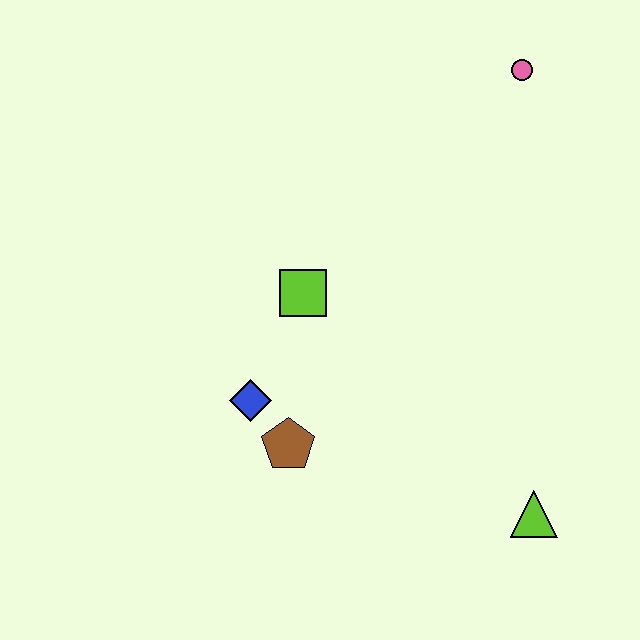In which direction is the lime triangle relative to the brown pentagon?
The lime triangle is to the right of the brown pentagon.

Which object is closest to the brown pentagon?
The blue diamond is closest to the brown pentagon.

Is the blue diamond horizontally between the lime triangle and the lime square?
No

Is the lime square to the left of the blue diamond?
No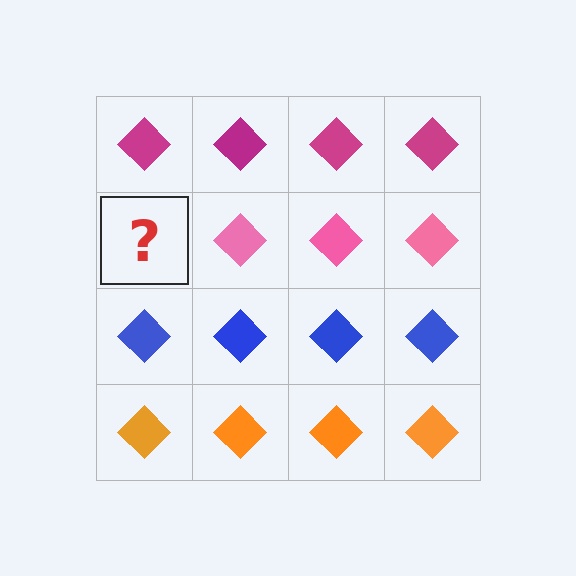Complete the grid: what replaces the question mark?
The question mark should be replaced with a pink diamond.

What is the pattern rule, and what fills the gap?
The rule is that each row has a consistent color. The gap should be filled with a pink diamond.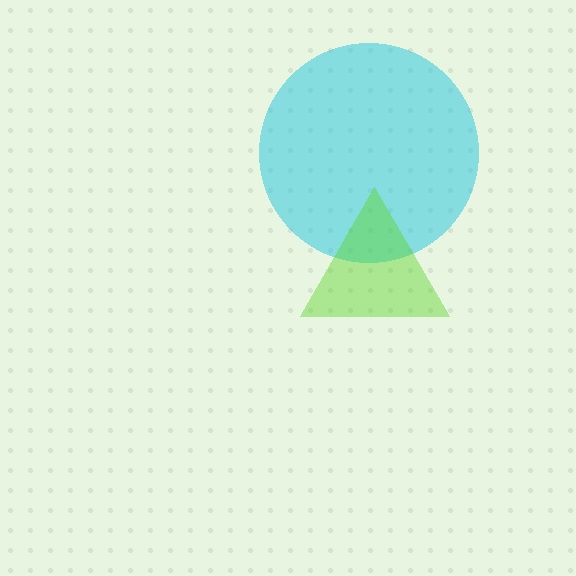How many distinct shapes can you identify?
There are 2 distinct shapes: a cyan circle, a lime triangle.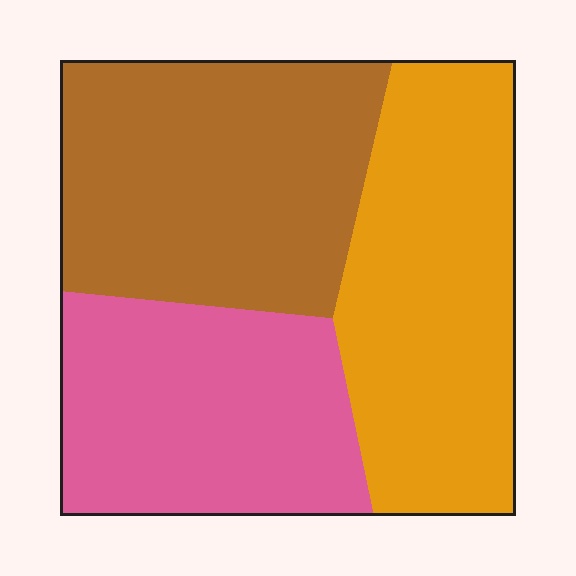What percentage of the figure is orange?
Orange covers 34% of the figure.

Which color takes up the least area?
Pink, at roughly 30%.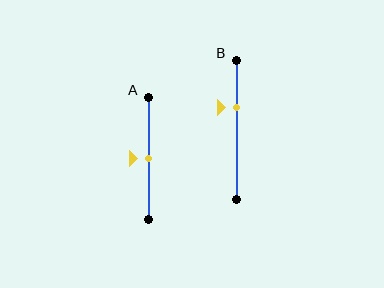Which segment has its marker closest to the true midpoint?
Segment A has its marker closest to the true midpoint.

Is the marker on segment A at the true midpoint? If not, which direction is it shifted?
Yes, the marker on segment A is at the true midpoint.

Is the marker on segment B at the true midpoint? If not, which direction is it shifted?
No, the marker on segment B is shifted upward by about 16% of the segment length.